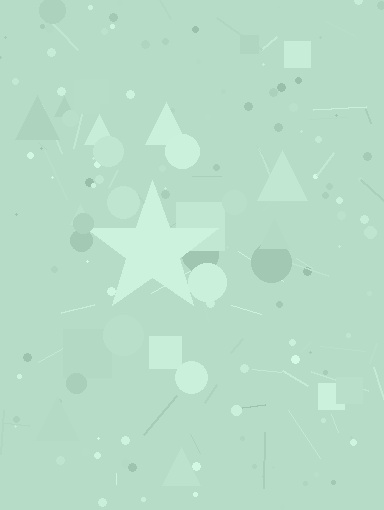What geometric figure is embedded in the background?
A star is embedded in the background.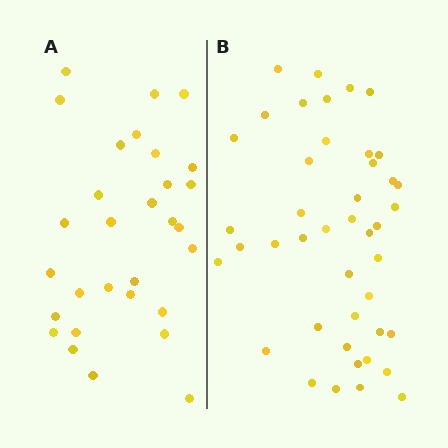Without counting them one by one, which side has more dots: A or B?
Region B (the right region) has more dots.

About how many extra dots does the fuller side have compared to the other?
Region B has approximately 15 more dots than region A.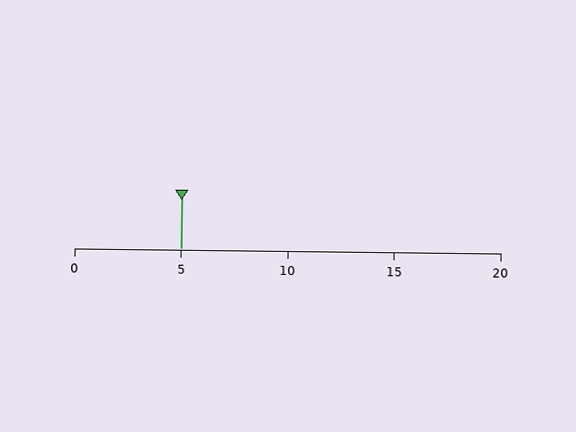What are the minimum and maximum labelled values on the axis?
The axis runs from 0 to 20.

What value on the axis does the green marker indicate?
The marker indicates approximately 5.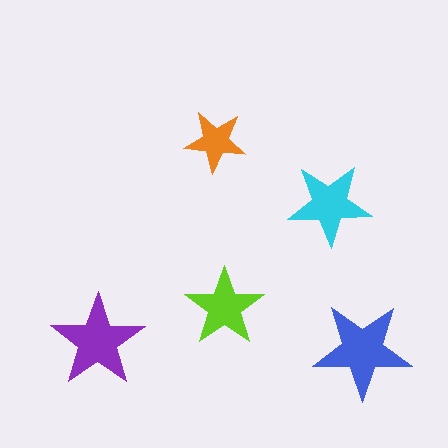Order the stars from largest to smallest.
the blue one, the purple one, the cyan one, the lime one, the orange one.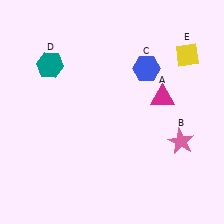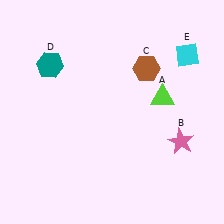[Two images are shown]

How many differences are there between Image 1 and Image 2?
There are 3 differences between the two images.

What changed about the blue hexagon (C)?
In Image 1, C is blue. In Image 2, it changed to brown.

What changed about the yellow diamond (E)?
In Image 1, E is yellow. In Image 2, it changed to cyan.